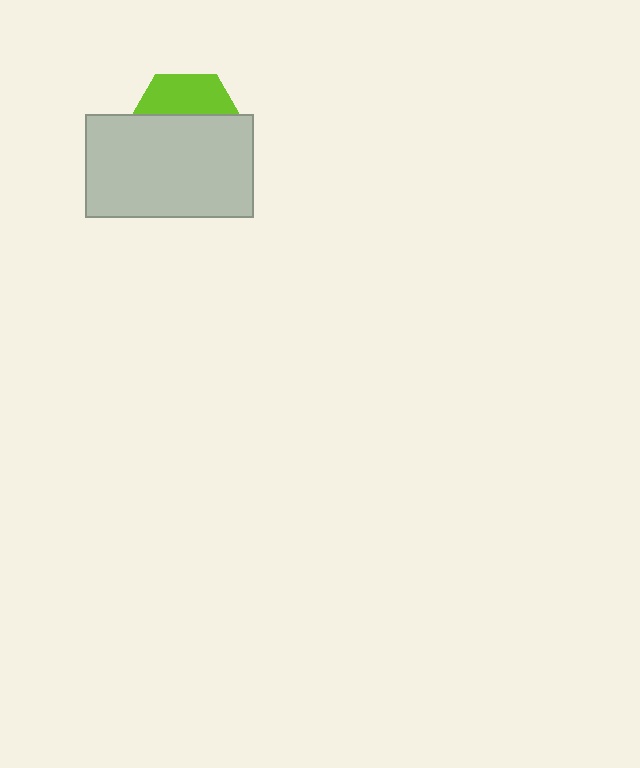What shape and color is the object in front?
The object in front is a light gray rectangle.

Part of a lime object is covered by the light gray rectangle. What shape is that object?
It is a hexagon.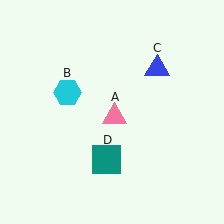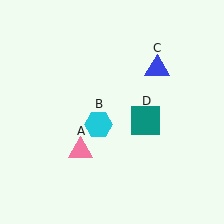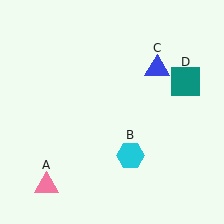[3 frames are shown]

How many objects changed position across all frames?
3 objects changed position: pink triangle (object A), cyan hexagon (object B), teal square (object D).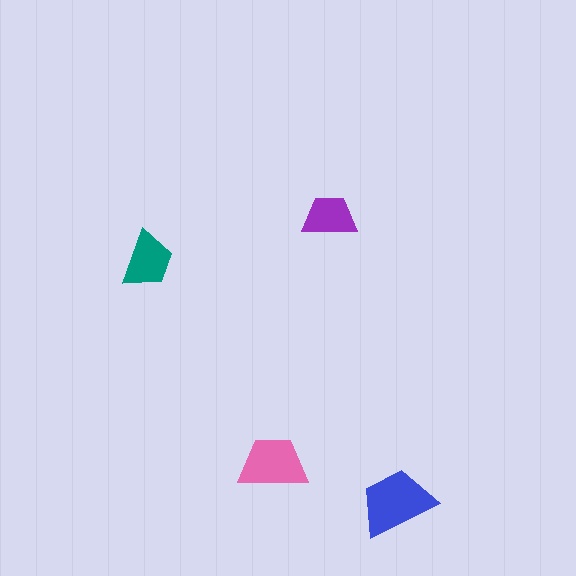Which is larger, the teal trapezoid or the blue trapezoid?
The blue one.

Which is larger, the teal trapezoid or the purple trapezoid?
The teal one.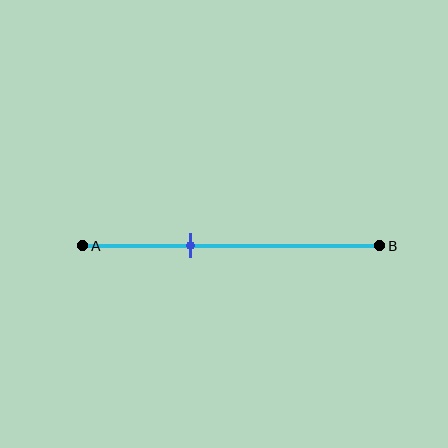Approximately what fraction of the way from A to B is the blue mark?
The blue mark is approximately 35% of the way from A to B.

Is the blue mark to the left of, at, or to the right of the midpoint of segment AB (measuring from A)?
The blue mark is to the left of the midpoint of segment AB.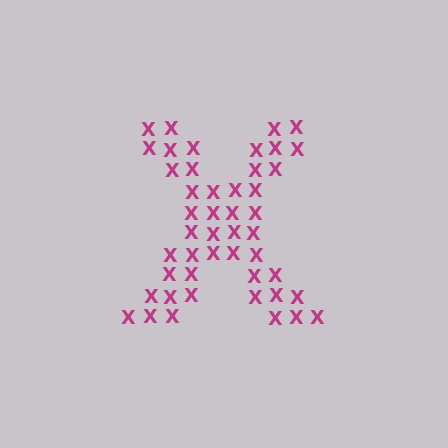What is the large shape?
The large shape is the letter X.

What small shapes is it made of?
It is made of small letter X's.